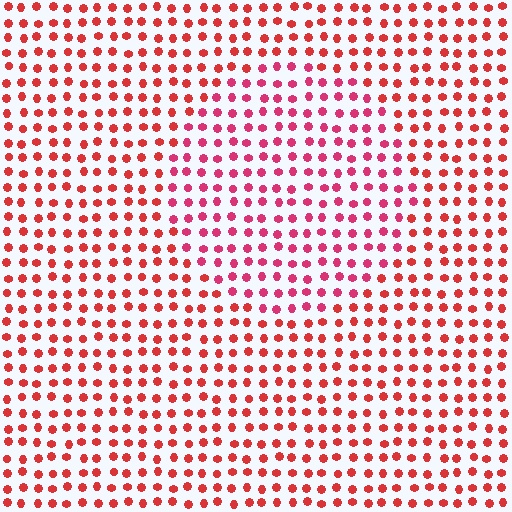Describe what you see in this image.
The image is filled with small red elements in a uniform arrangement. A circle-shaped region is visible where the elements are tinted to a slightly different hue, forming a subtle color boundary.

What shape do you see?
I see a circle.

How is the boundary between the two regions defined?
The boundary is defined purely by a slight shift in hue (about 22 degrees). Spacing, size, and orientation are identical on both sides.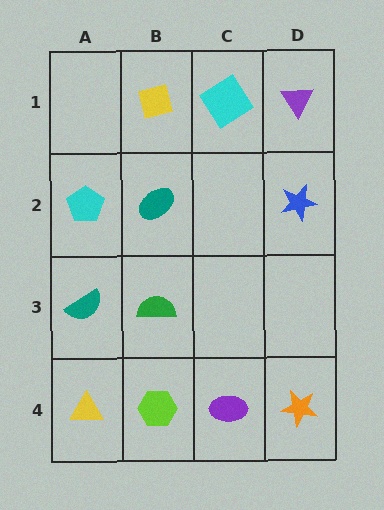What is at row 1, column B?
A yellow square.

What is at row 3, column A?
A teal semicircle.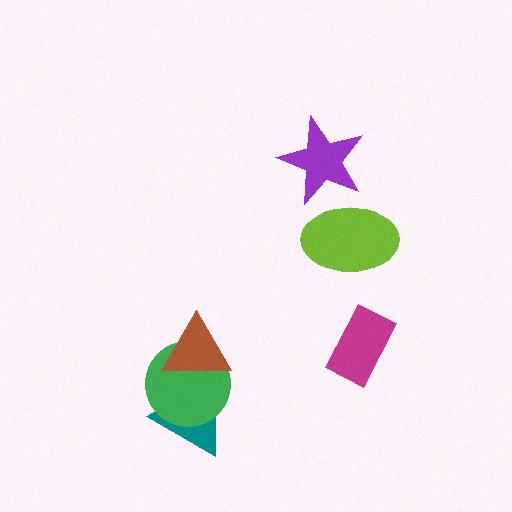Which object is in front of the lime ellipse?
The purple star is in front of the lime ellipse.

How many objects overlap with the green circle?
2 objects overlap with the green circle.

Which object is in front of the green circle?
The brown triangle is in front of the green circle.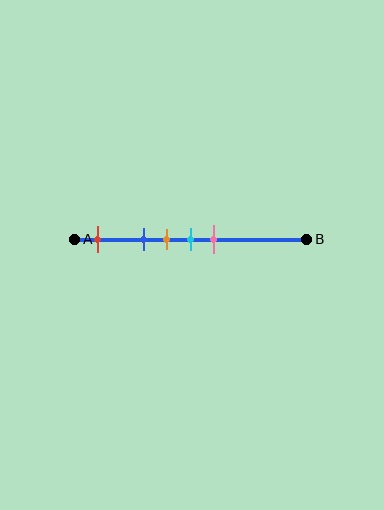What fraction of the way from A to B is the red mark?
The red mark is approximately 10% (0.1) of the way from A to B.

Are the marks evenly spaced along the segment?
No, the marks are not evenly spaced.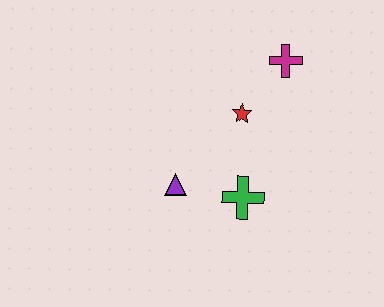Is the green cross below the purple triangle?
Yes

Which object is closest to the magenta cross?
The red star is closest to the magenta cross.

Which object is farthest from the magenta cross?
The purple triangle is farthest from the magenta cross.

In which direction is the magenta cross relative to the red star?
The magenta cross is above the red star.